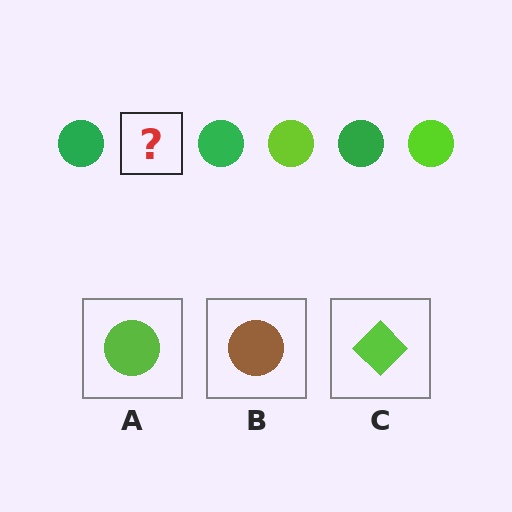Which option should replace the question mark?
Option A.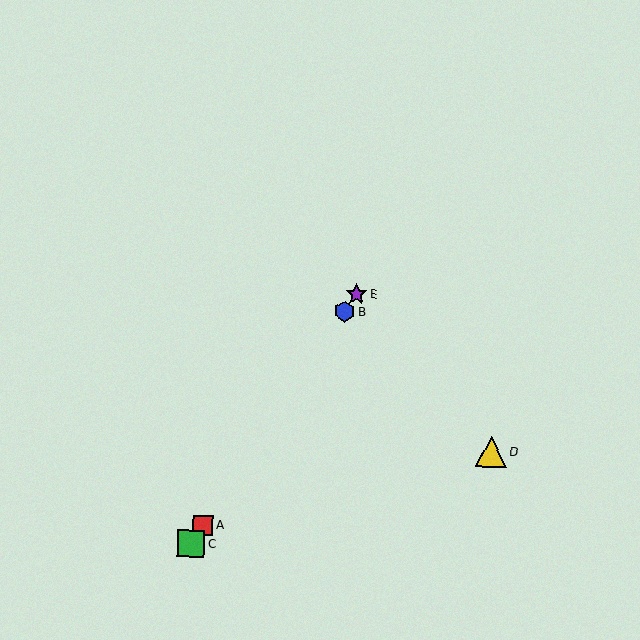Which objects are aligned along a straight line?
Objects A, B, C, E are aligned along a straight line.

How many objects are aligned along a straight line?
4 objects (A, B, C, E) are aligned along a straight line.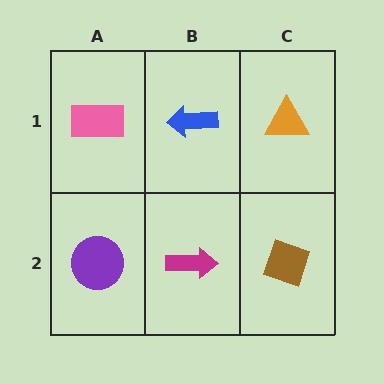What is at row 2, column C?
A brown diamond.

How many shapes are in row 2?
3 shapes.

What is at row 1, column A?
A pink rectangle.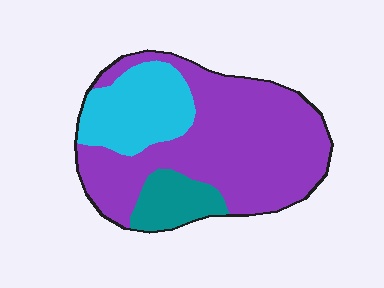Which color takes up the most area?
Purple, at roughly 65%.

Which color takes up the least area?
Teal, at roughly 10%.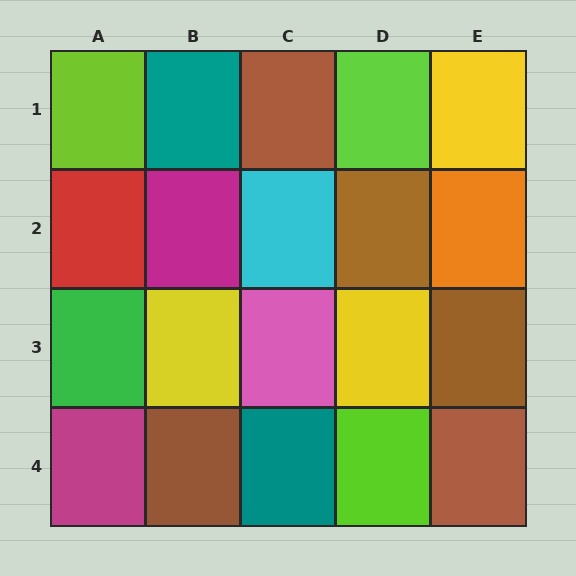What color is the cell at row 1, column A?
Lime.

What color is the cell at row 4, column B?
Brown.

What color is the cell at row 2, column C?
Cyan.